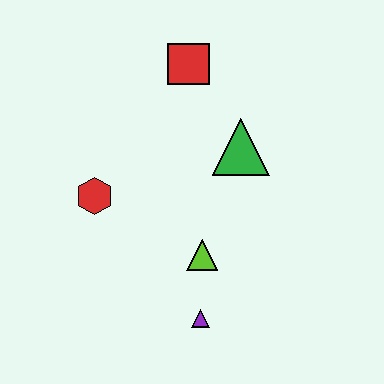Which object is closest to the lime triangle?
The purple triangle is closest to the lime triangle.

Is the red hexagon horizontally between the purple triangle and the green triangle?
No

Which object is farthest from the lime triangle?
The red square is farthest from the lime triangle.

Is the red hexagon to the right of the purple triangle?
No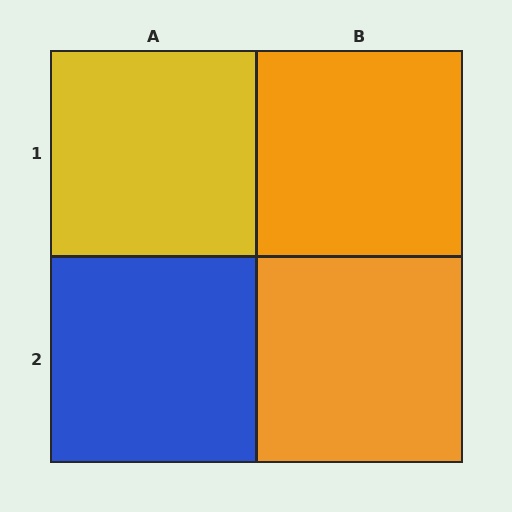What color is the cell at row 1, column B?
Orange.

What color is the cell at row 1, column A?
Yellow.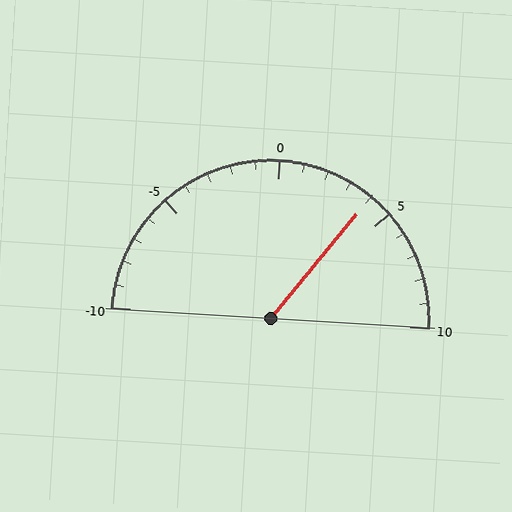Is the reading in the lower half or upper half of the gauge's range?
The reading is in the upper half of the range (-10 to 10).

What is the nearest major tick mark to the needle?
The nearest major tick mark is 5.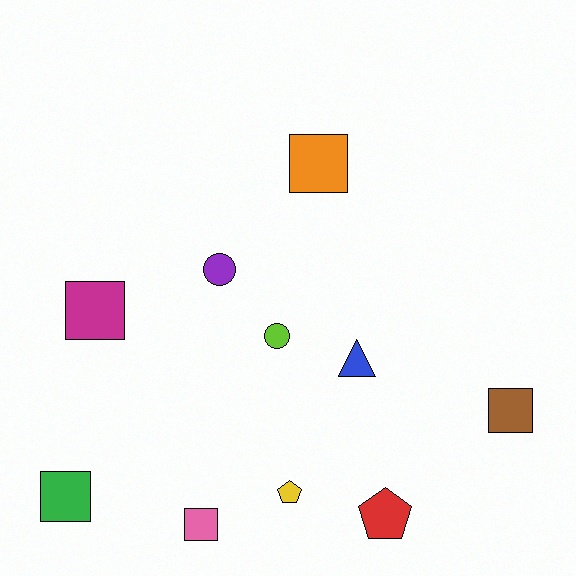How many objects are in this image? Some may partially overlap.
There are 10 objects.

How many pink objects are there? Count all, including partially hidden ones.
There is 1 pink object.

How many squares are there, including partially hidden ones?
There are 5 squares.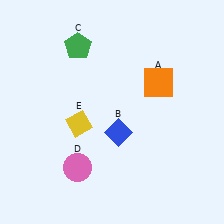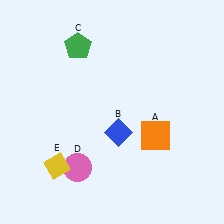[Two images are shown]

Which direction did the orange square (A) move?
The orange square (A) moved down.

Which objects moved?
The objects that moved are: the orange square (A), the yellow diamond (E).